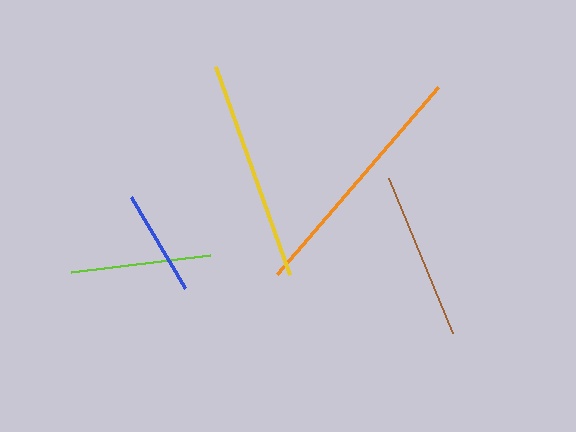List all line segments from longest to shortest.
From longest to shortest: orange, yellow, brown, lime, blue.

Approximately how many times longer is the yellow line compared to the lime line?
The yellow line is approximately 1.6 times the length of the lime line.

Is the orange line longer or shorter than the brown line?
The orange line is longer than the brown line.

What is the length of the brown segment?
The brown segment is approximately 167 pixels long.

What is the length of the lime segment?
The lime segment is approximately 140 pixels long.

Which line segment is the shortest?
The blue line is the shortest at approximately 106 pixels.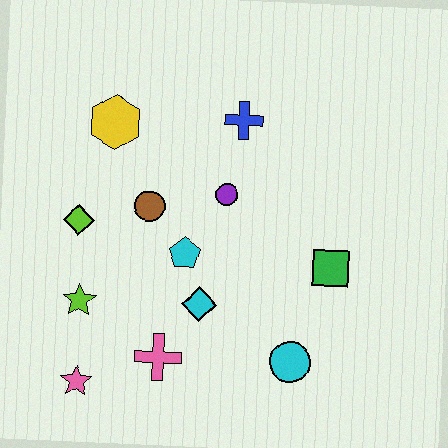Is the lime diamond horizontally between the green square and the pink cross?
No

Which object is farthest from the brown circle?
The cyan circle is farthest from the brown circle.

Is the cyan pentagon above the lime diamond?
No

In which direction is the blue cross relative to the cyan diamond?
The blue cross is above the cyan diamond.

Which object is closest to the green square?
The cyan circle is closest to the green square.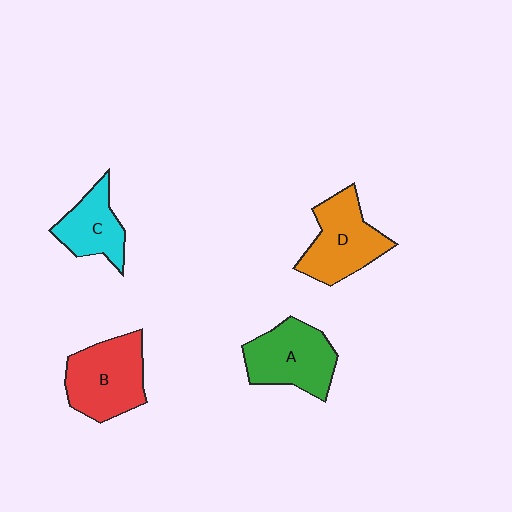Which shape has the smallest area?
Shape C (cyan).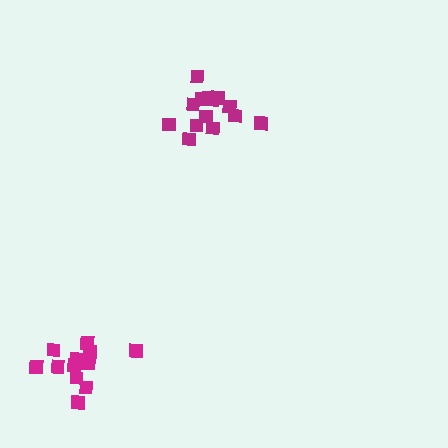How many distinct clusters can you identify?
There are 2 distinct clusters.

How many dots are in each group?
Group 1: 14 dots, Group 2: 13 dots (27 total).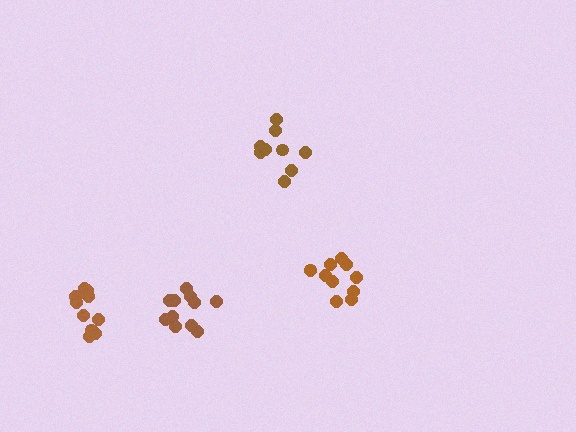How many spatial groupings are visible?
There are 4 spatial groupings.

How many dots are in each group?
Group 1: 11 dots, Group 2: 9 dots, Group 3: 11 dots, Group 4: 10 dots (41 total).